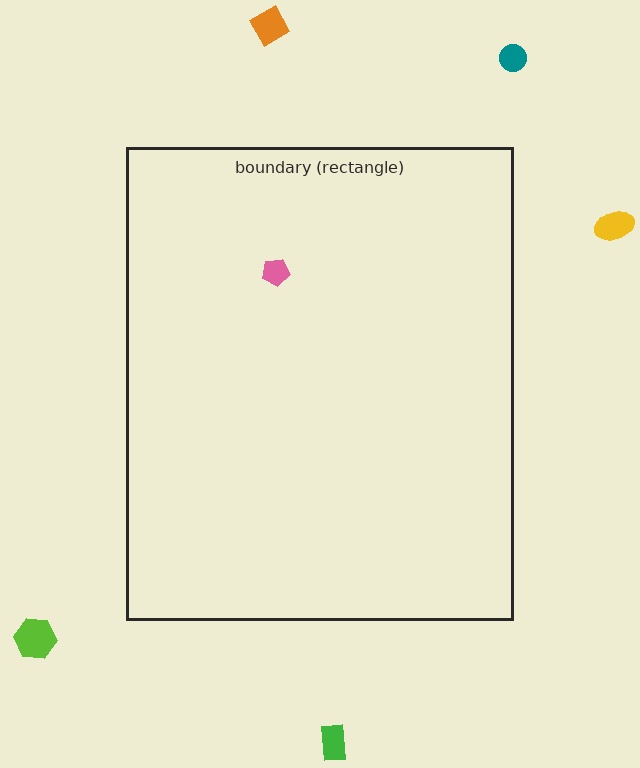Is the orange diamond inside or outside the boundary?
Outside.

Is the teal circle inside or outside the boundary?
Outside.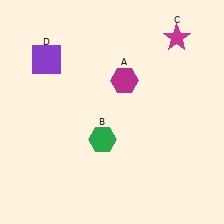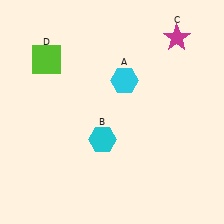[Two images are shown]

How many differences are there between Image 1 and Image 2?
There are 3 differences between the two images.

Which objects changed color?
A changed from magenta to cyan. B changed from green to cyan. D changed from purple to lime.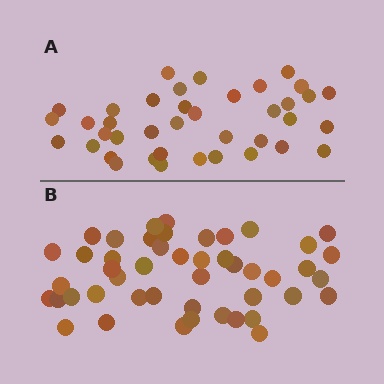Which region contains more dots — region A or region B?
Region B (the bottom region) has more dots.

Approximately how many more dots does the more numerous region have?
Region B has roughly 8 or so more dots than region A.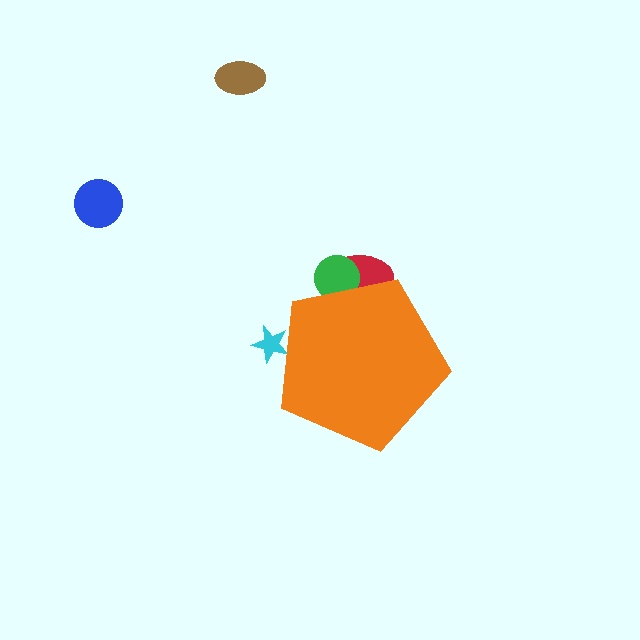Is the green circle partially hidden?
Yes, the green circle is partially hidden behind the orange pentagon.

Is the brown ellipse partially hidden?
No, the brown ellipse is fully visible.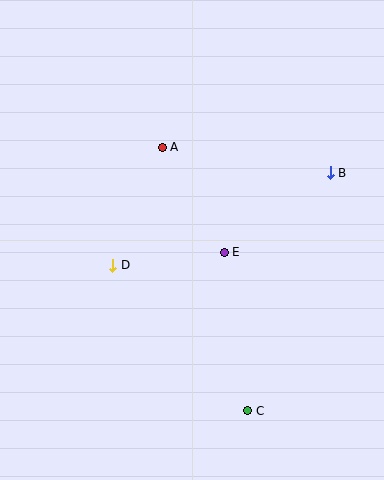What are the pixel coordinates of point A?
Point A is at (162, 147).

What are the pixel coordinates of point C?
Point C is at (248, 411).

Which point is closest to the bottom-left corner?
Point D is closest to the bottom-left corner.